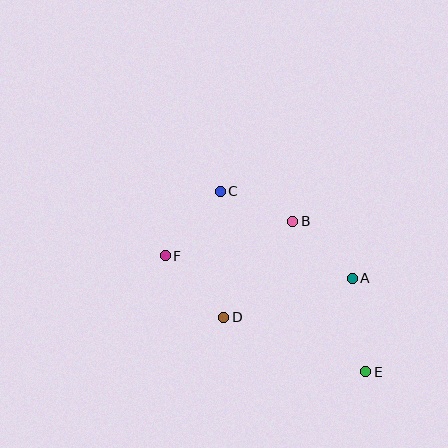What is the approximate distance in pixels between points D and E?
The distance between D and E is approximately 152 pixels.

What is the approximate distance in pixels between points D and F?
The distance between D and F is approximately 85 pixels.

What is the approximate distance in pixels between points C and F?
The distance between C and F is approximately 85 pixels.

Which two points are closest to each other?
Points B and C are closest to each other.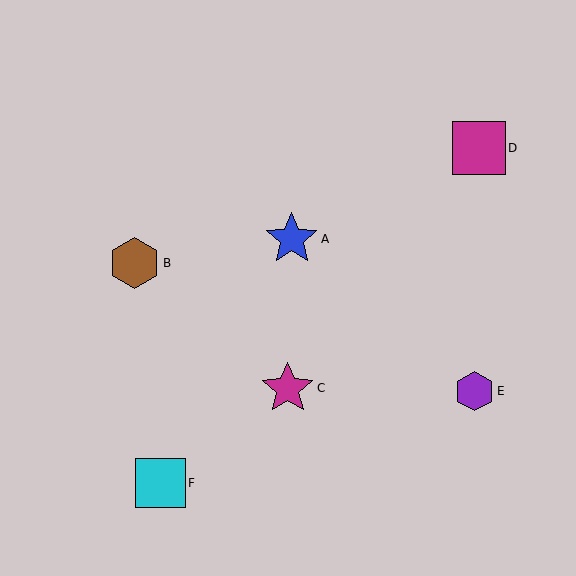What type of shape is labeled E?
Shape E is a purple hexagon.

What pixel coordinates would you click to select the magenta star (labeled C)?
Click at (288, 388) to select the magenta star C.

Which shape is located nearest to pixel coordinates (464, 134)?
The magenta square (labeled D) at (479, 148) is nearest to that location.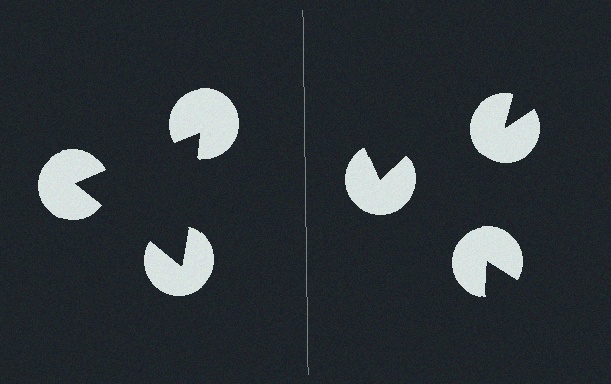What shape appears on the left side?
An illusory triangle.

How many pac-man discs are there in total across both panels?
6 — 3 on each side.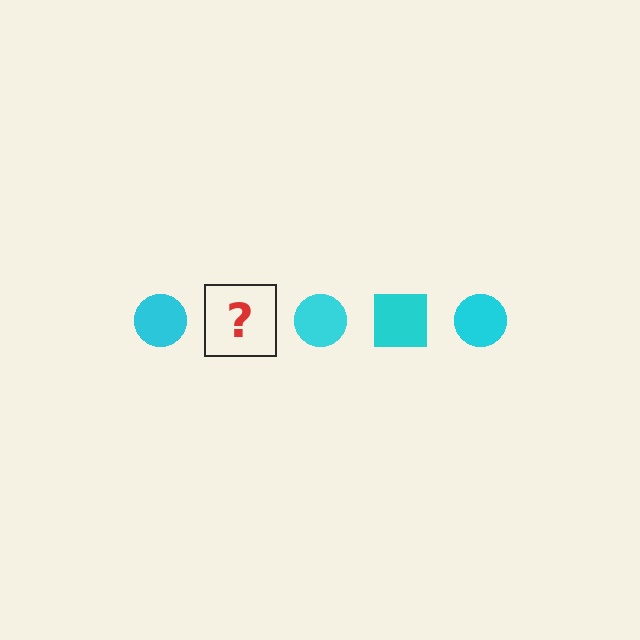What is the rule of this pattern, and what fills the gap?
The rule is that the pattern cycles through circle, square shapes in cyan. The gap should be filled with a cyan square.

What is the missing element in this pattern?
The missing element is a cyan square.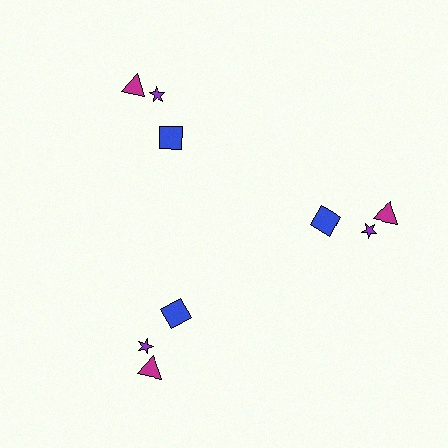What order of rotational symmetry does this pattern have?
This pattern has 3-fold rotational symmetry.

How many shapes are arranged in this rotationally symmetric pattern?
There are 9 shapes, arranged in 3 groups of 3.